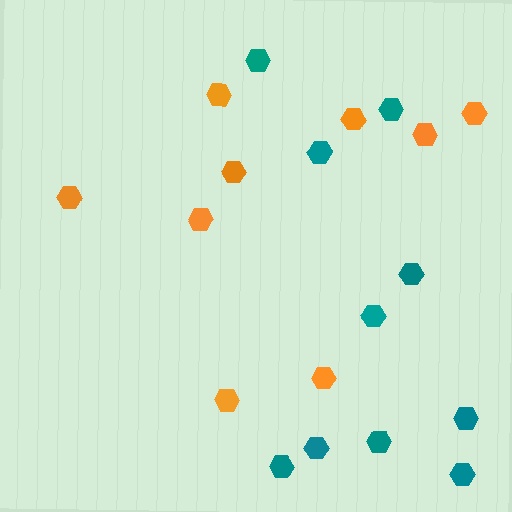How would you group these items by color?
There are 2 groups: one group of teal hexagons (10) and one group of orange hexagons (9).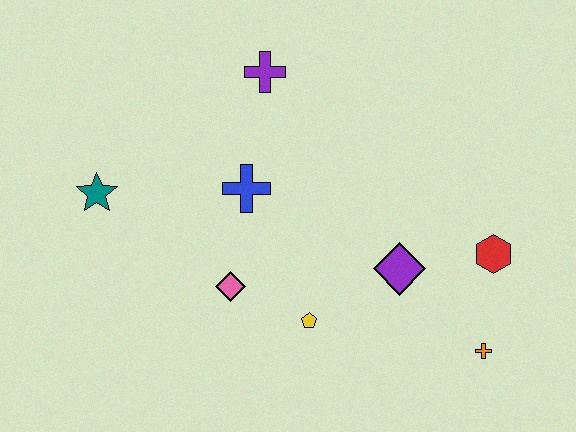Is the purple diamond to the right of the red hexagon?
No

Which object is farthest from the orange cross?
The teal star is farthest from the orange cross.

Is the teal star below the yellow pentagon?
No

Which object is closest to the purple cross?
The blue cross is closest to the purple cross.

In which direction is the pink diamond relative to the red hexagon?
The pink diamond is to the left of the red hexagon.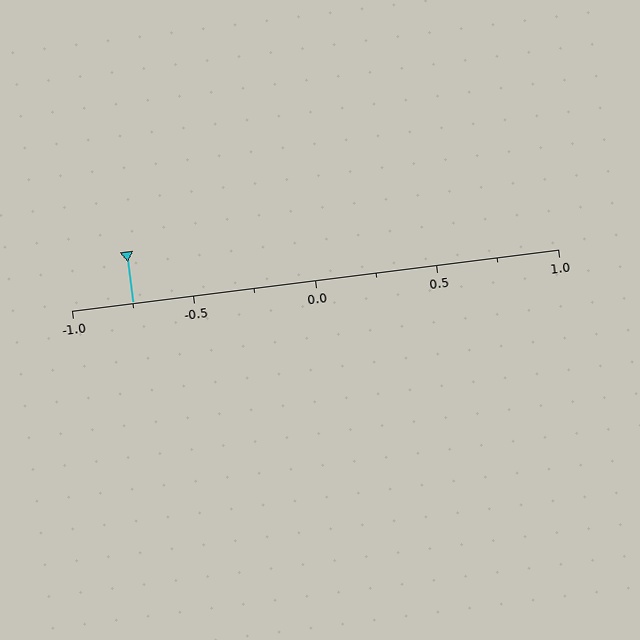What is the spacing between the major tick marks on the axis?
The major ticks are spaced 0.5 apart.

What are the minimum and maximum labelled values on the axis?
The axis runs from -1.0 to 1.0.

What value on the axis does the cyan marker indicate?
The marker indicates approximately -0.75.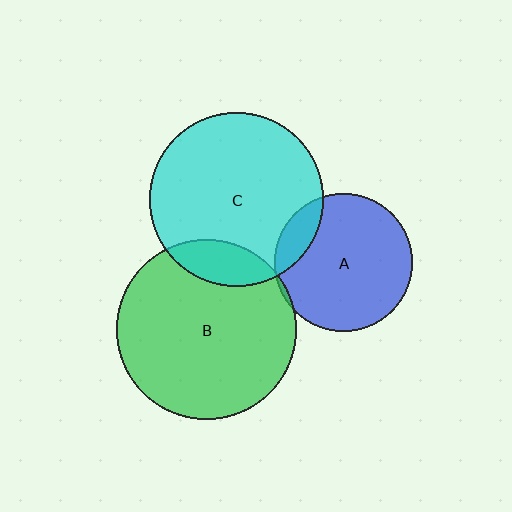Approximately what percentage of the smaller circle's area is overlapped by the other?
Approximately 15%.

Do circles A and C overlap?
Yes.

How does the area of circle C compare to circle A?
Approximately 1.6 times.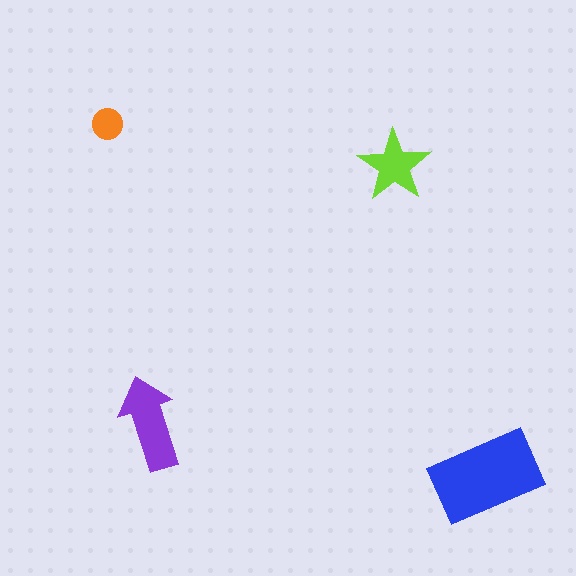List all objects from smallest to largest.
The orange circle, the lime star, the purple arrow, the blue rectangle.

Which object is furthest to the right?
The blue rectangle is rightmost.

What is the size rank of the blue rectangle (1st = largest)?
1st.